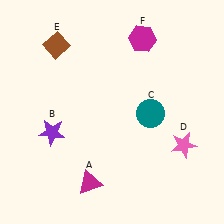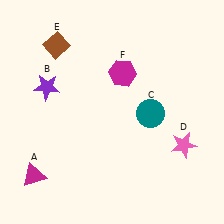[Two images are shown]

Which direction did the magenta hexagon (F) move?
The magenta hexagon (F) moved down.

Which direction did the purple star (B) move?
The purple star (B) moved up.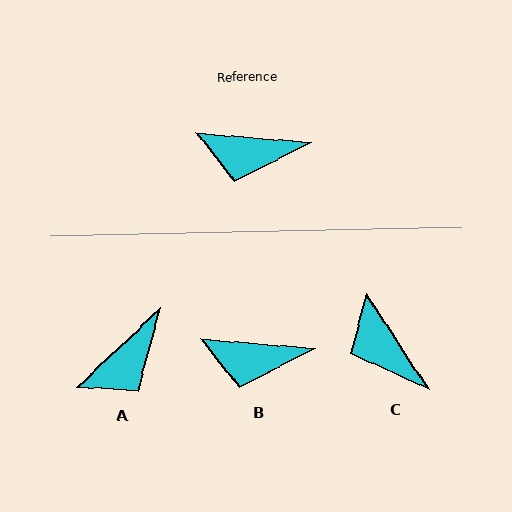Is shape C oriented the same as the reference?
No, it is off by about 52 degrees.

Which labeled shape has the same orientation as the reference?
B.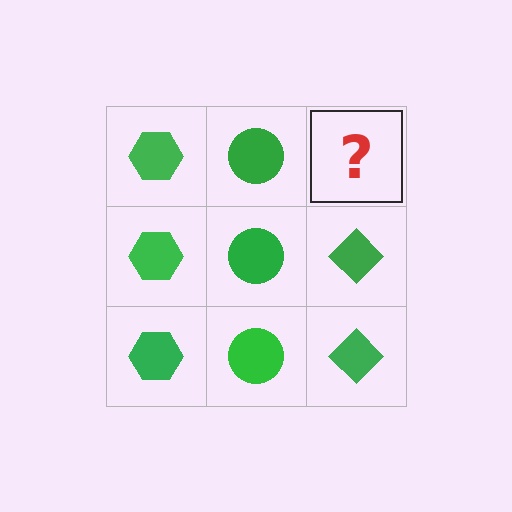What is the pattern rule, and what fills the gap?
The rule is that each column has a consistent shape. The gap should be filled with a green diamond.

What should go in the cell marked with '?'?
The missing cell should contain a green diamond.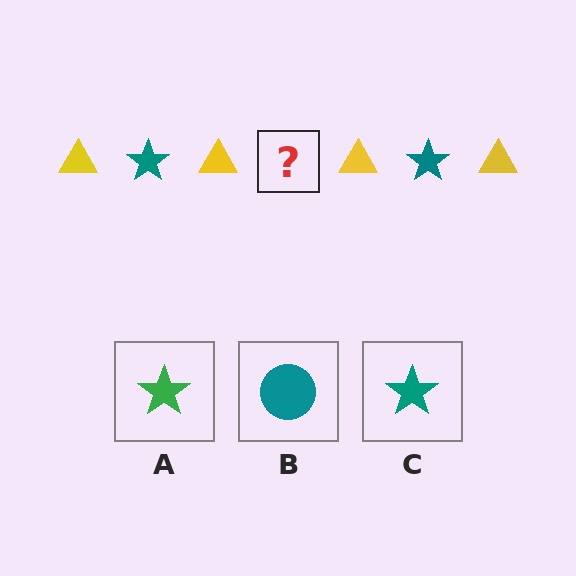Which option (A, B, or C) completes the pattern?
C.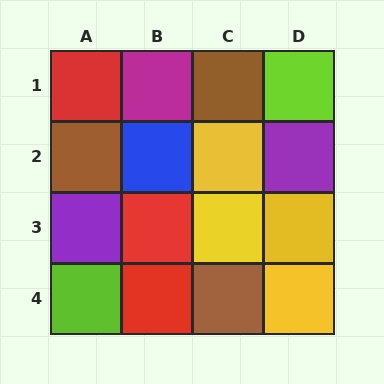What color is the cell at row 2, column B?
Blue.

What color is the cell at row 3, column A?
Purple.